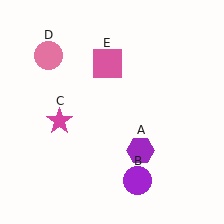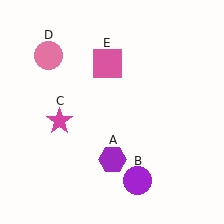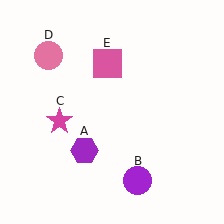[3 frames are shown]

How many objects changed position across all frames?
1 object changed position: purple hexagon (object A).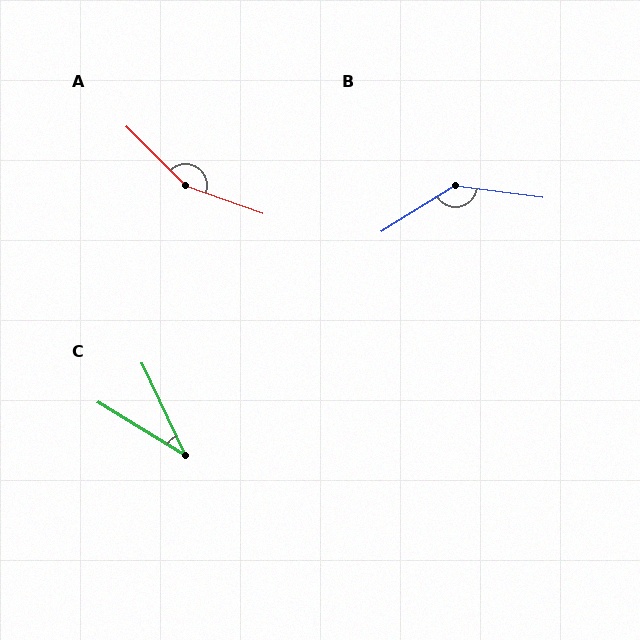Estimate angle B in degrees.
Approximately 140 degrees.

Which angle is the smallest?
C, at approximately 33 degrees.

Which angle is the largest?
A, at approximately 155 degrees.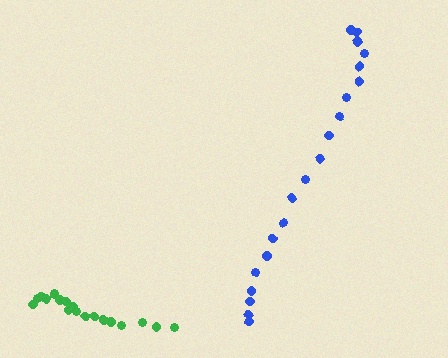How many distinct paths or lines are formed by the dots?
There are 2 distinct paths.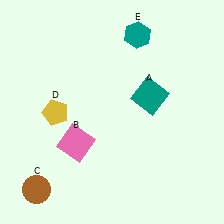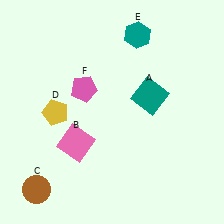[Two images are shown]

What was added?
A pink pentagon (F) was added in Image 2.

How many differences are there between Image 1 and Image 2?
There is 1 difference between the two images.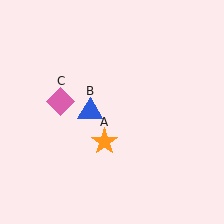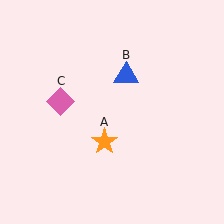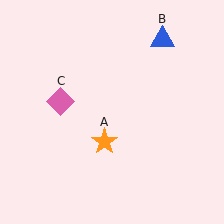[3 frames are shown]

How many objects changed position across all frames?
1 object changed position: blue triangle (object B).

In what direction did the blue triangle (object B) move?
The blue triangle (object B) moved up and to the right.